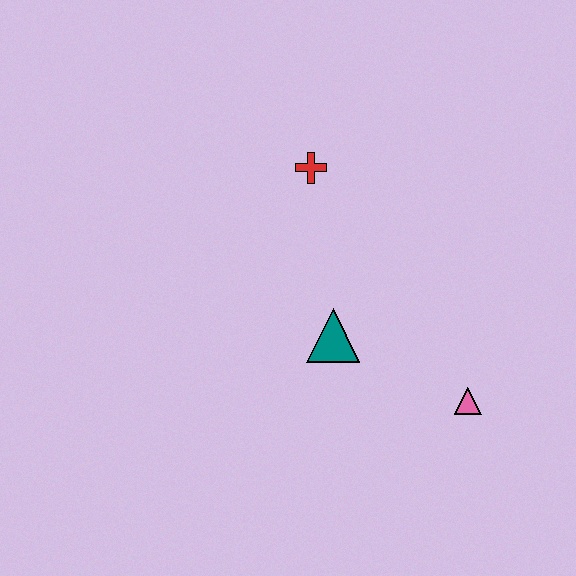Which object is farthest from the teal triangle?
The red cross is farthest from the teal triangle.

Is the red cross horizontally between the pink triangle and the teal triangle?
No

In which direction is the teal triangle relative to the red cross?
The teal triangle is below the red cross.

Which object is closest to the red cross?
The teal triangle is closest to the red cross.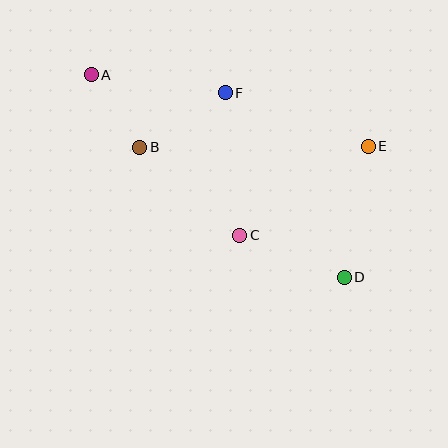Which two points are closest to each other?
Points A and B are closest to each other.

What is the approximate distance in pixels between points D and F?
The distance between D and F is approximately 220 pixels.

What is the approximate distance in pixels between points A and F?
The distance between A and F is approximately 135 pixels.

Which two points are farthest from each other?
Points A and D are farthest from each other.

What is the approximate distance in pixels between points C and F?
The distance between C and F is approximately 143 pixels.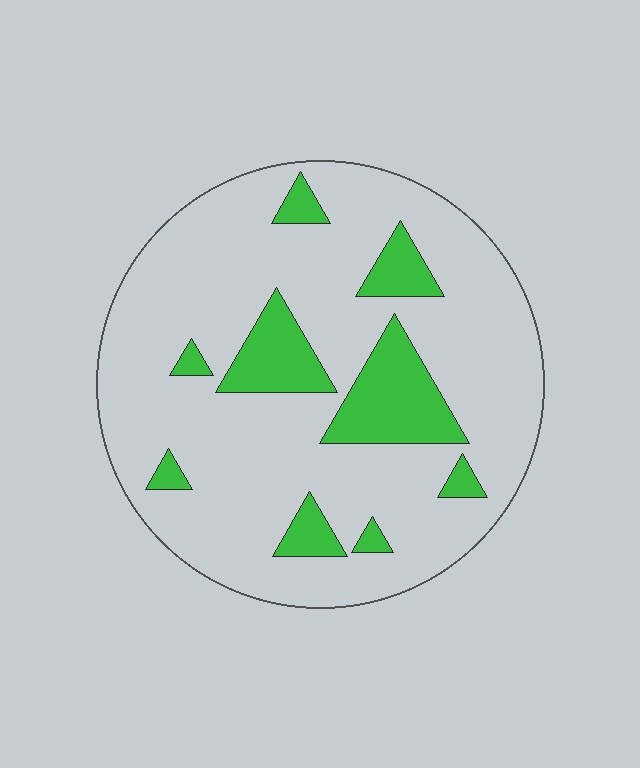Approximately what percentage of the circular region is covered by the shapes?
Approximately 20%.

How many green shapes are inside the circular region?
9.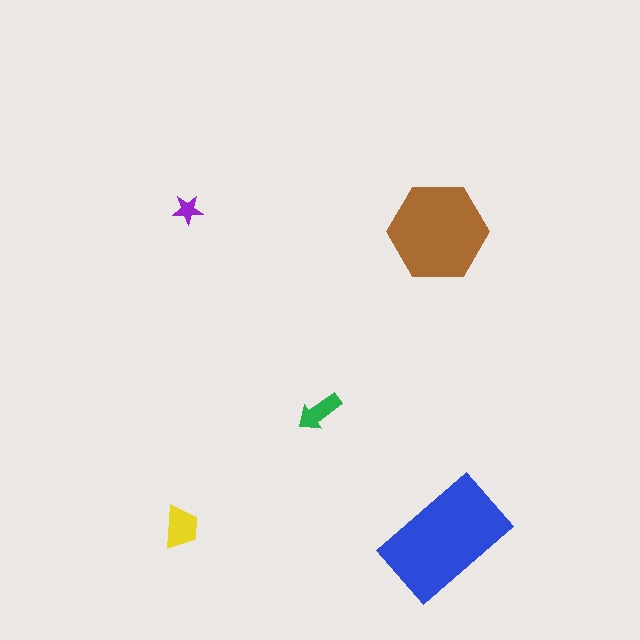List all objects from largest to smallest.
The blue rectangle, the brown hexagon, the yellow trapezoid, the green arrow, the purple star.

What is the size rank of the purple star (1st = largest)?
5th.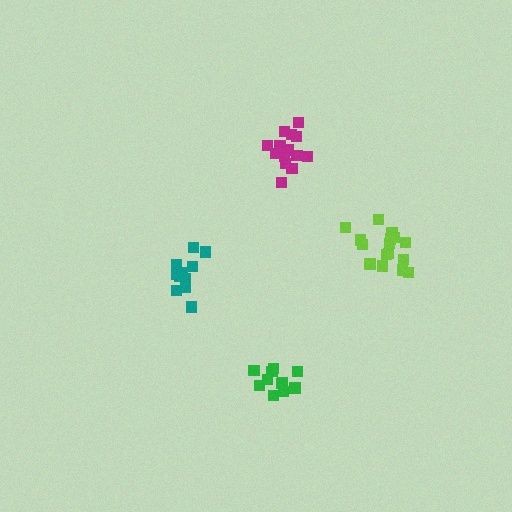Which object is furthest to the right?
The lime cluster is rightmost.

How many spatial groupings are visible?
There are 4 spatial groupings.